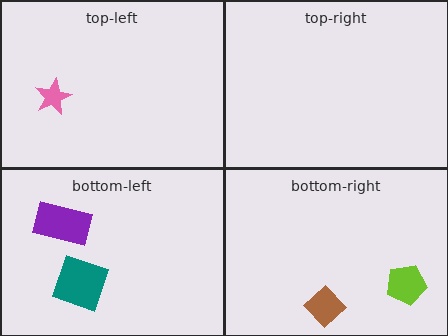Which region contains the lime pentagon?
The bottom-right region.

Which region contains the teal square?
The bottom-left region.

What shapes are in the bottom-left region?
The teal square, the purple rectangle.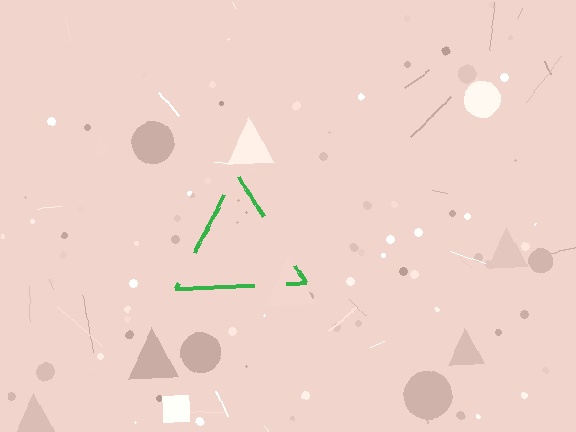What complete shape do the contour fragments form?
The contour fragments form a triangle.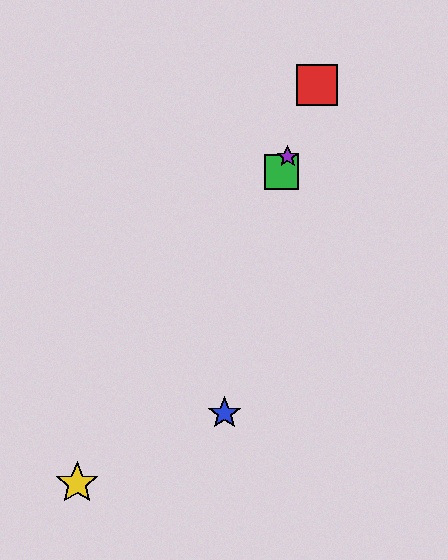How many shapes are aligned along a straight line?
3 shapes (the red square, the green square, the purple star) are aligned along a straight line.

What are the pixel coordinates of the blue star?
The blue star is at (225, 413).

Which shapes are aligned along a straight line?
The red square, the green square, the purple star are aligned along a straight line.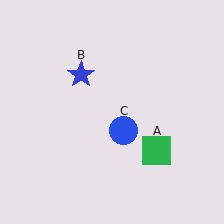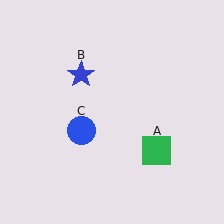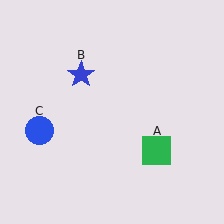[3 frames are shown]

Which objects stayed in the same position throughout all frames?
Green square (object A) and blue star (object B) remained stationary.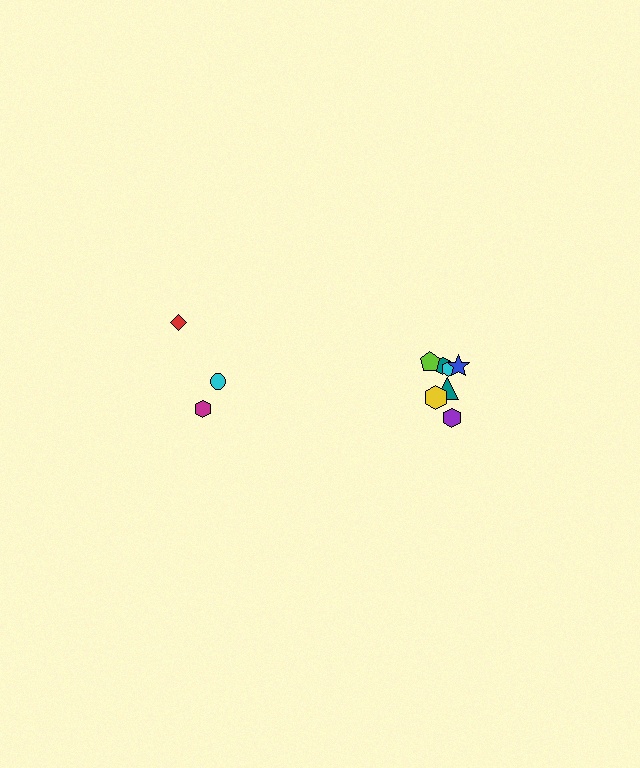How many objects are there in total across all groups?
There are 10 objects.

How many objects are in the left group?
There are 3 objects.